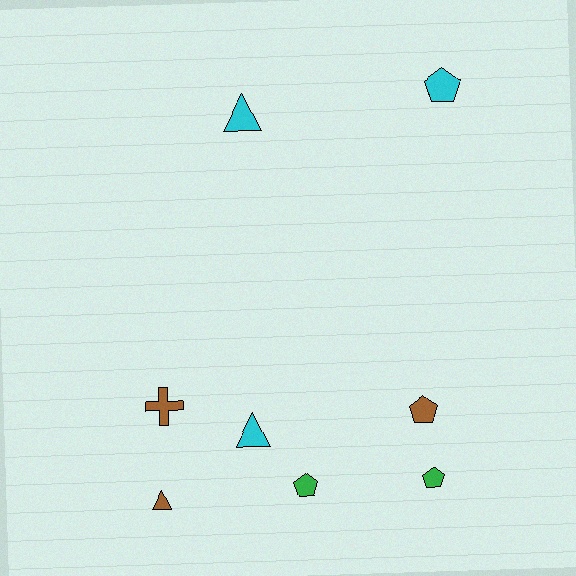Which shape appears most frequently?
Pentagon, with 4 objects.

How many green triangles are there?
There are no green triangles.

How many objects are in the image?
There are 8 objects.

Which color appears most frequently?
Brown, with 3 objects.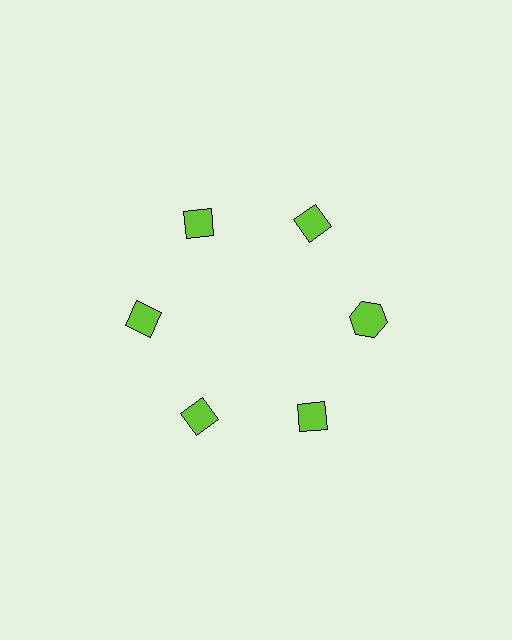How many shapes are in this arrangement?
There are 6 shapes arranged in a ring pattern.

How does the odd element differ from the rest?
It has a different shape: hexagon instead of diamond.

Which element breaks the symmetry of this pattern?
The lime hexagon at roughly the 3 o'clock position breaks the symmetry. All other shapes are lime diamonds.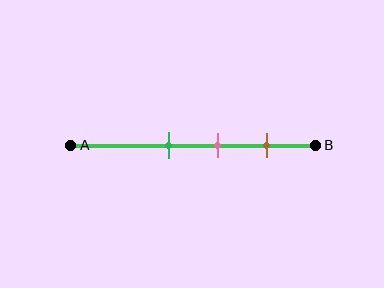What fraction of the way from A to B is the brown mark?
The brown mark is approximately 80% (0.8) of the way from A to B.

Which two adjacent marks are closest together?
The green and pink marks are the closest adjacent pair.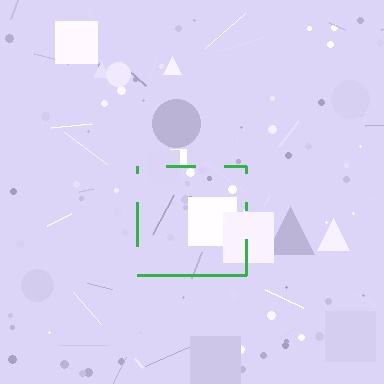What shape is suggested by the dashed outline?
The dashed outline suggests a square.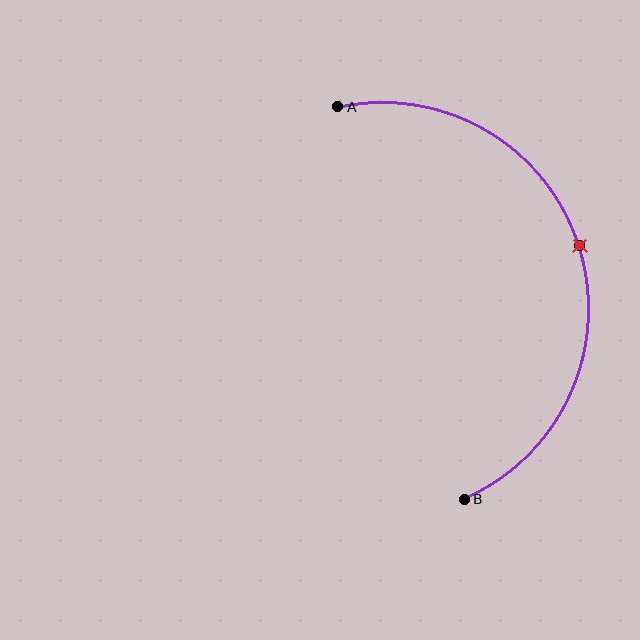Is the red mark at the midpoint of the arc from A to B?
Yes. The red mark lies on the arc at equal arc-length from both A and B — it is the arc midpoint.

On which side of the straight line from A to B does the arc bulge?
The arc bulges to the right of the straight line connecting A and B.